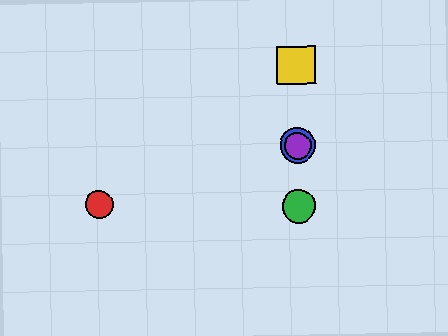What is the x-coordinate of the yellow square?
The yellow square is at x≈296.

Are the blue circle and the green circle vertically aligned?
Yes, both are at x≈298.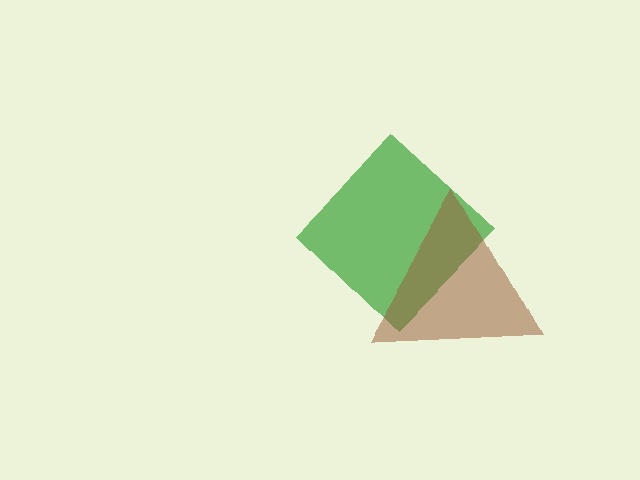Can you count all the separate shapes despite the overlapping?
Yes, there are 2 separate shapes.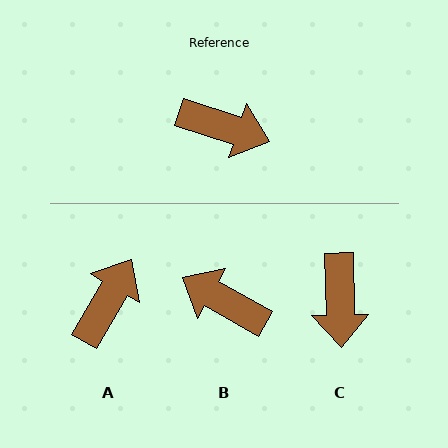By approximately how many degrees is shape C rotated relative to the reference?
Approximately 71 degrees clockwise.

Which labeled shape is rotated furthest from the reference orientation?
B, about 168 degrees away.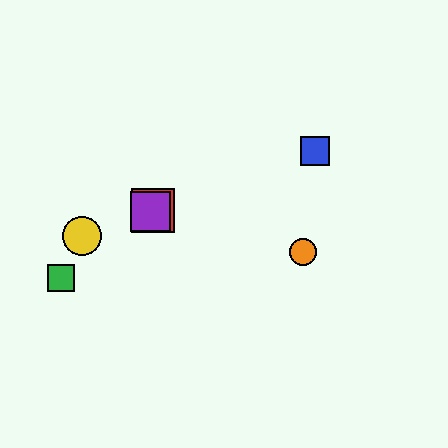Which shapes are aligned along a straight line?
The red square, the blue square, the yellow circle, the purple square are aligned along a straight line.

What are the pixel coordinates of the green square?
The green square is at (61, 278).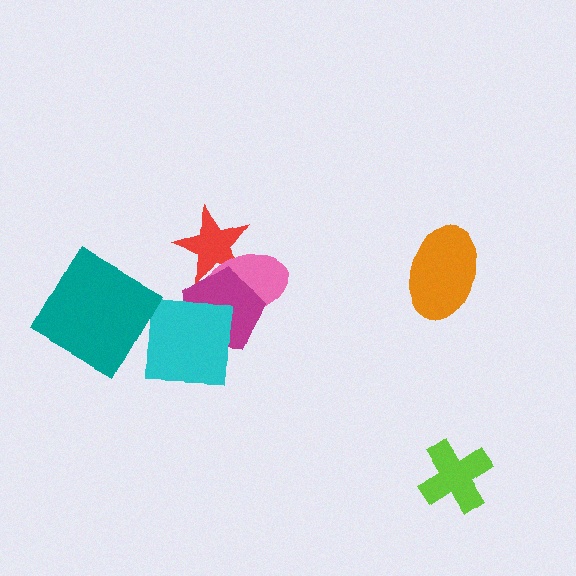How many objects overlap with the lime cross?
0 objects overlap with the lime cross.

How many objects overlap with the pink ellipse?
2 objects overlap with the pink ellipse.